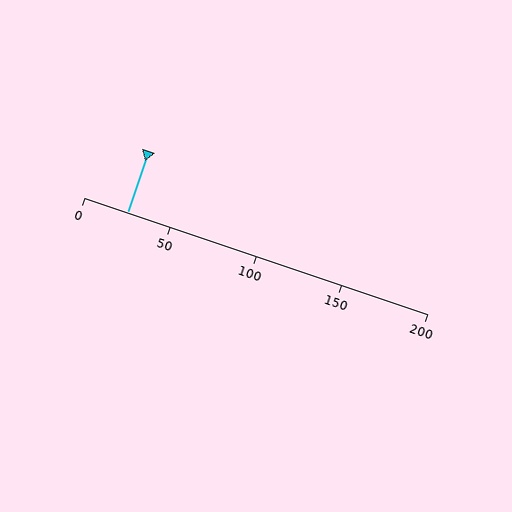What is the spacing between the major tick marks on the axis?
The major ticks are spaced 50 apart.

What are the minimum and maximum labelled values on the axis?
The axis runs from 0 to 200.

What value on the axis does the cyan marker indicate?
The marker indicates approximately 25.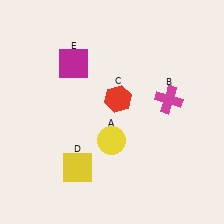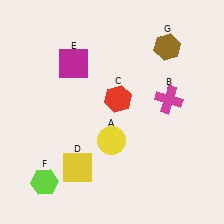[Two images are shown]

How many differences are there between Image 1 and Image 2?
There are 2 differences between the two images.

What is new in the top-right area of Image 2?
A brown hexagon (G) was added in the top-right area of Image 2.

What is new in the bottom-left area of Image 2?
A lime hexagon (F) was added in the bottom-left area of Image 2.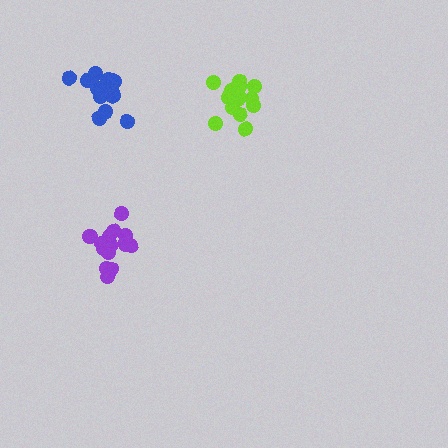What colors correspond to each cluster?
The clusters are colored: lime, purple, blue.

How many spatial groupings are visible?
There are 3 spatial groupings.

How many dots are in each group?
Group 1: 18 dots, Group 2: 16 dots, Group 3: 14 dots (48 total).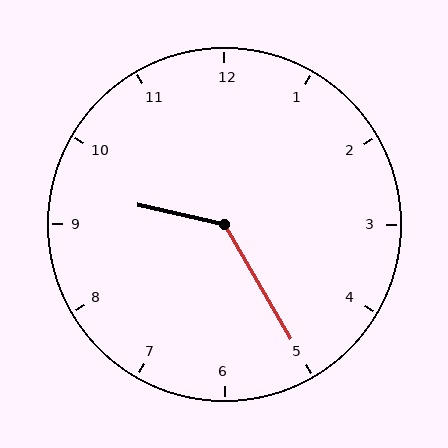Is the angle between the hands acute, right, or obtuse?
It is obtuse.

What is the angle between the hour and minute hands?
Approximately 132 degrees.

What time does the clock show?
9:25.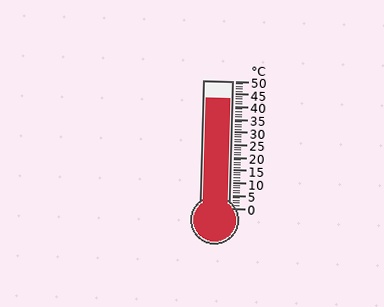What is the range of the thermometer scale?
The thermometer scale ranges from 0°C to 50°C.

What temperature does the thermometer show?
The thermometer shows approximately 43°C.